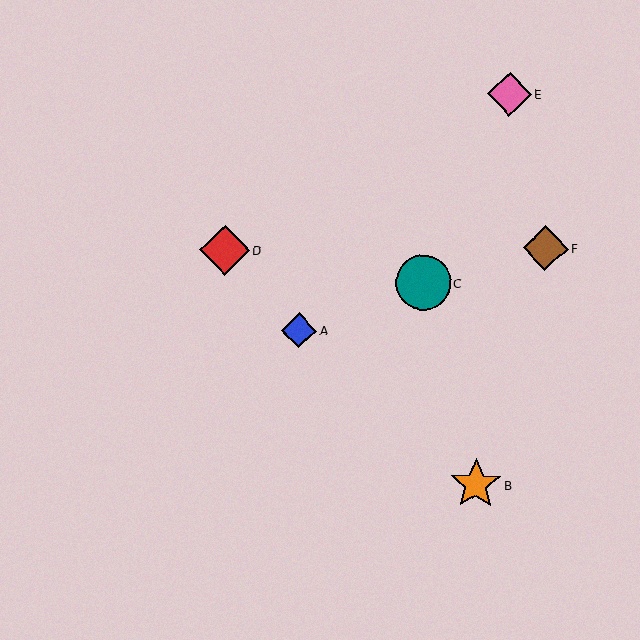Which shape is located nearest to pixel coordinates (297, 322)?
The blue diamond (labeled A) at (299, 330) is nearest to that location.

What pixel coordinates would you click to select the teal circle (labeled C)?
Click at (423, 283) to select the teal circle C.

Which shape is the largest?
The teal circle (labeled C) is the largest.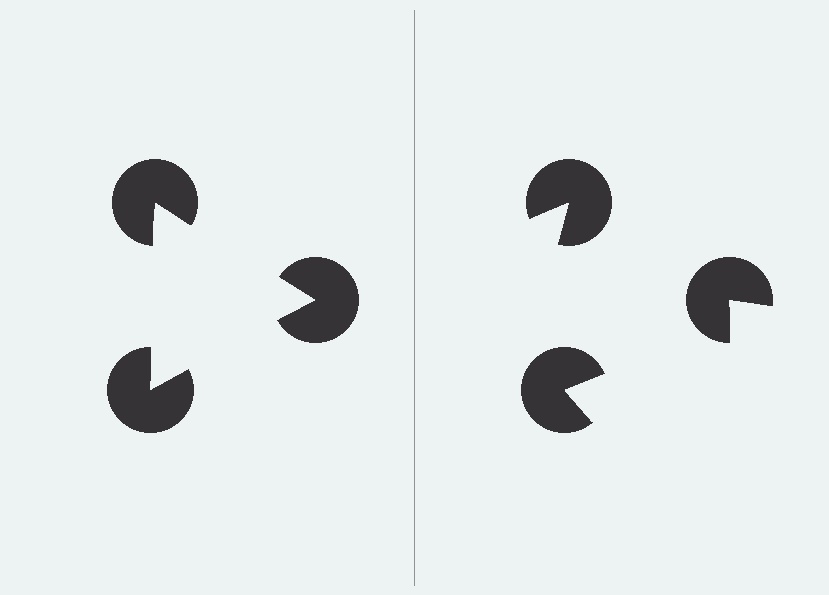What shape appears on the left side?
An illusory triangle.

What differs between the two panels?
The pac-man discs are positioned identically on both sides; only the wedge orientations differ. On the left they align to a triangle; on the right they are misaligned.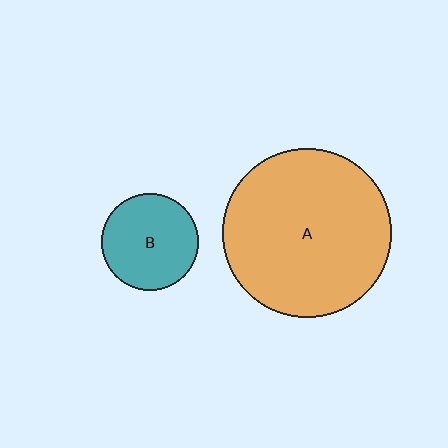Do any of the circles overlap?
No, none of the circles overlap.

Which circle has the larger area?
Circle A (orange).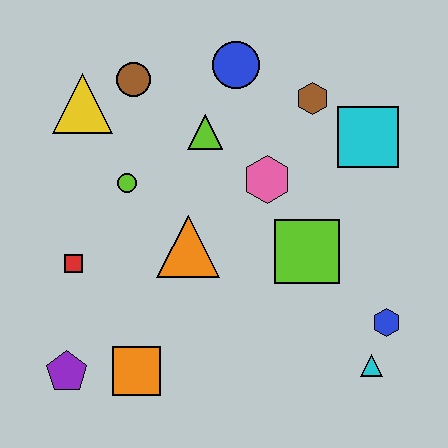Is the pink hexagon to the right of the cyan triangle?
No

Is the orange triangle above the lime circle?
No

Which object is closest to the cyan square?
The brown hexagon is closest to the cyan square.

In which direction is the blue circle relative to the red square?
The blue circle is above the red square.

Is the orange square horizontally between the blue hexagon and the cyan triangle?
No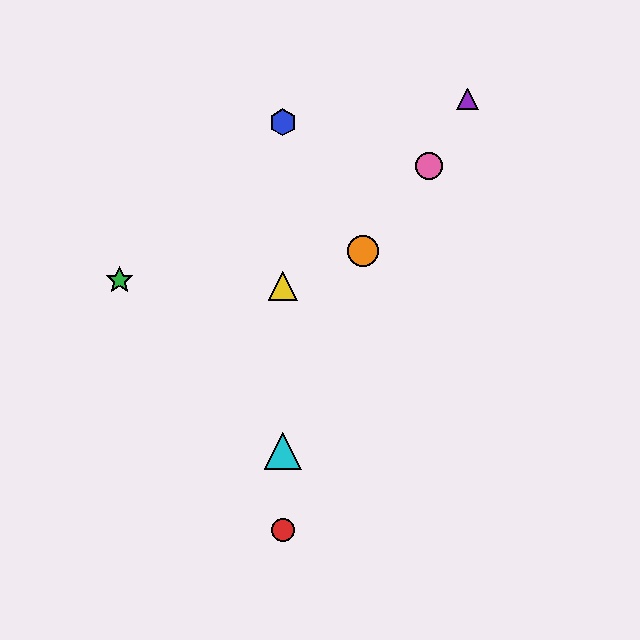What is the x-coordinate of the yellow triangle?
The yellow triangle is at x≈283.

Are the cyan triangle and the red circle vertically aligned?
Yes, both are at x≈283.